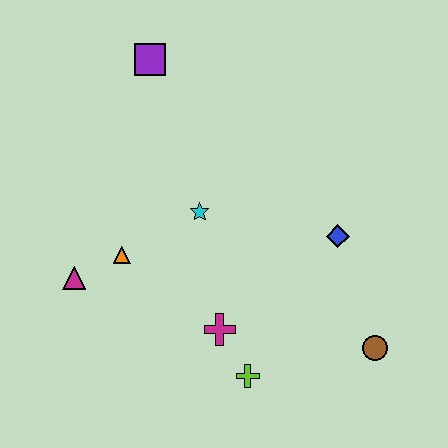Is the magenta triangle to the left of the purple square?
Yes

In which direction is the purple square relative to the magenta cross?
The purple square is above the magenta cross.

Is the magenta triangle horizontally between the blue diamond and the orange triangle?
No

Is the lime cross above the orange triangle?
No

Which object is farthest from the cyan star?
The brown circle is farthest from the cyan star.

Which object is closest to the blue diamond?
The brown circle is closest to the blue diamond.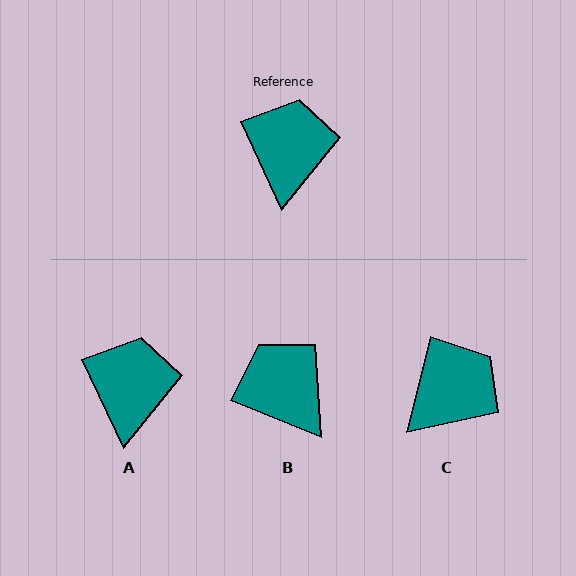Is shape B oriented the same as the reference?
No, it is off by about 43 degrees.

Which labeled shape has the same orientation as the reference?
A.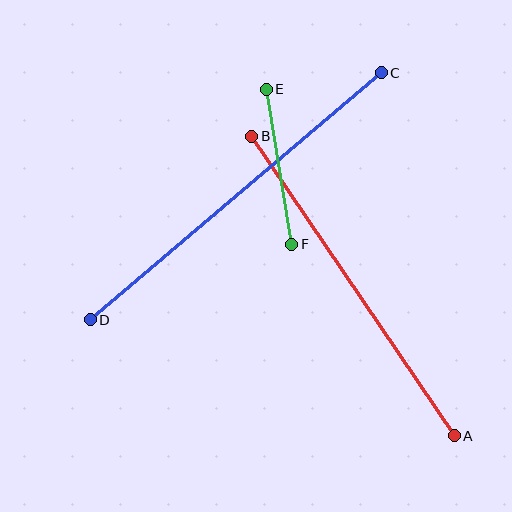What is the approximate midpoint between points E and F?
The midpoint is at approximately (279, 167) pixels.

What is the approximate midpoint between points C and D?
The midpoint is at approximately (236, 196) pixels.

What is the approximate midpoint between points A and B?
The midpoint is at approximately (353, 286) pixels.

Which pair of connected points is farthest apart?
Points C and D are farthest apart.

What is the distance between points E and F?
The distance is approximately 157 pixels.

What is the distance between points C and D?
The distance is approximately 382 pixels.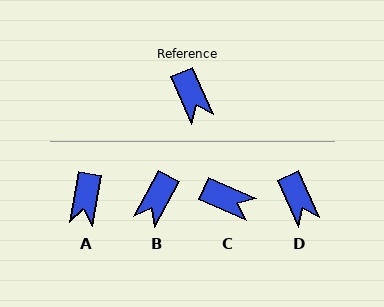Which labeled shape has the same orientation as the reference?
D.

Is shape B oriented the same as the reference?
No, it is off by about 53 degrees.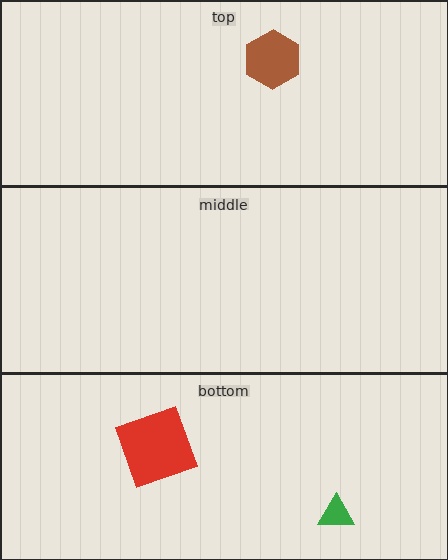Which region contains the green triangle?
The bottom region.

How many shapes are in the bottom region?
2.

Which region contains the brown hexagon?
The top region.